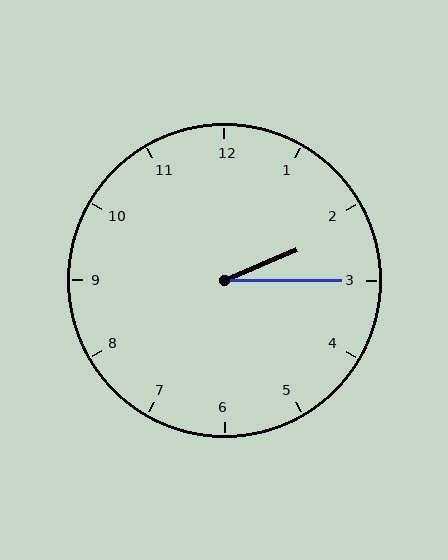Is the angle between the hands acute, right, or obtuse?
It is acute.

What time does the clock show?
2:15.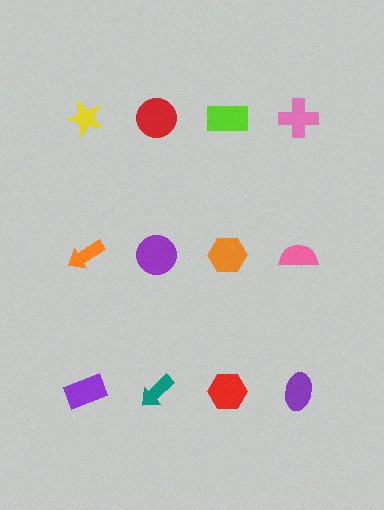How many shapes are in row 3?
4 shapes.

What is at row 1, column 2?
A red circle.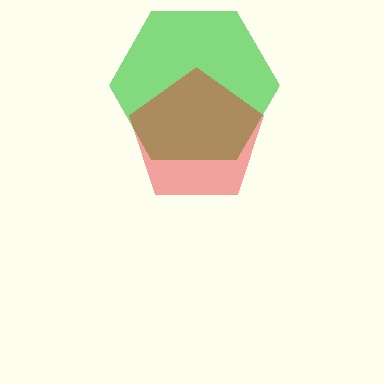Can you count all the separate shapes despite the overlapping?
Yes, there are 2 separate shapes.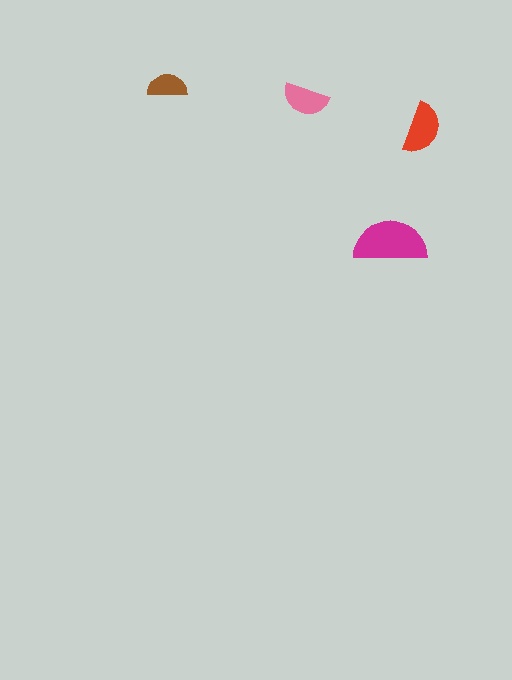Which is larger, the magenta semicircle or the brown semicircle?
The magenta one.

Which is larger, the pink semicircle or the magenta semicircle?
The magenta one.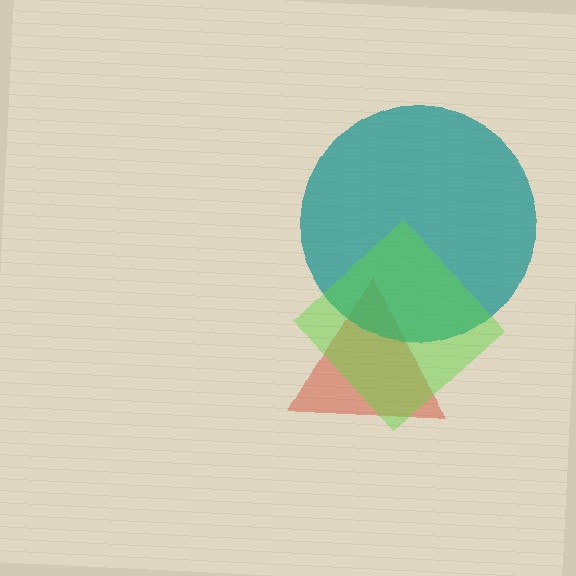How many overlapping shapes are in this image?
There are 3 overlapping shapes in the image.